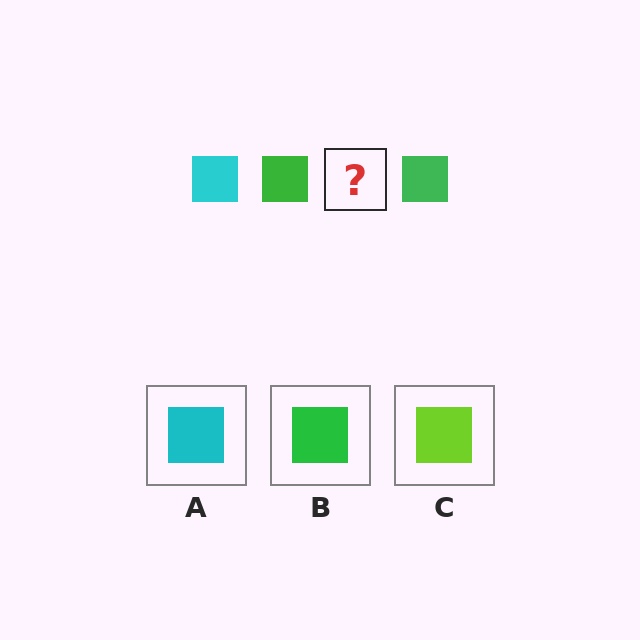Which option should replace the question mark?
Option A.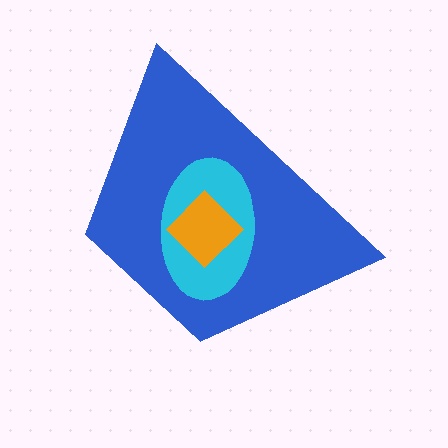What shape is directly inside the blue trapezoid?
The cyan ellipse.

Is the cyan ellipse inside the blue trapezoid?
Yes.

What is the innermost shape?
The orange diamond.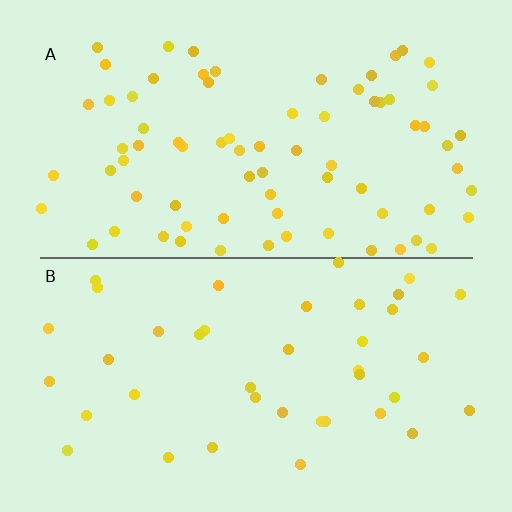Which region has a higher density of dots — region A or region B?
A (the top).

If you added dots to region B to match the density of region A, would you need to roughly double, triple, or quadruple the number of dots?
Approximately double.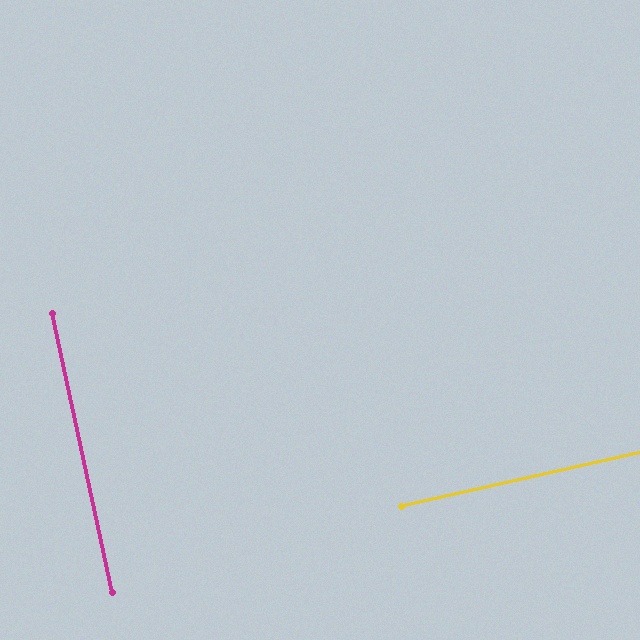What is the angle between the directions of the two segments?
Approximately 90 degrees.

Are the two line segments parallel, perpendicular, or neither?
Perpendicular — they meet at approximately 90°.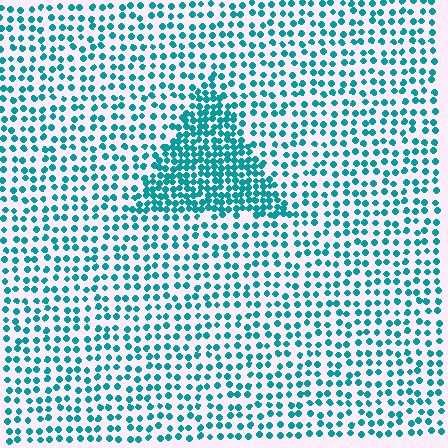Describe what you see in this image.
The image contains small teal elements arranged at two different densities. A triangle-shaped region is visible where the elements are more densely packed than the surrounding area.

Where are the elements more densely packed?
The elements are more densely packed inside the triangle boundary.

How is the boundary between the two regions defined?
The boundary is defined by a change in element density (approximately 2.2x ratio). All elements are the same color, size, and shape.